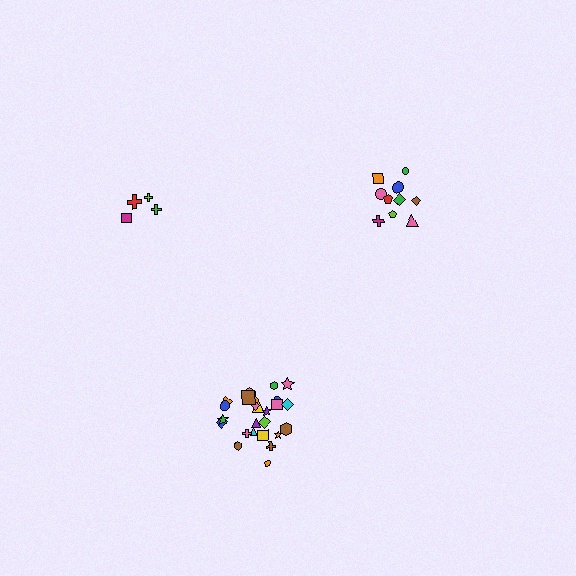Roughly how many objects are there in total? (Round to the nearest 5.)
Roughly 40 objects in total.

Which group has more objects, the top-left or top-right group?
The top-right group.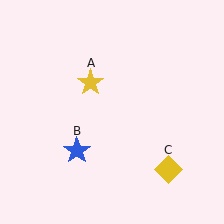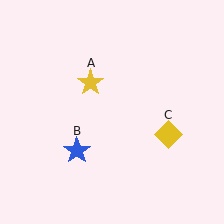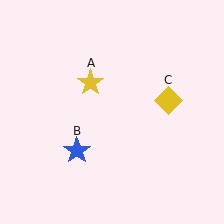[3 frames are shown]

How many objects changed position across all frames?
1 object changed position: yellow diamond (object C).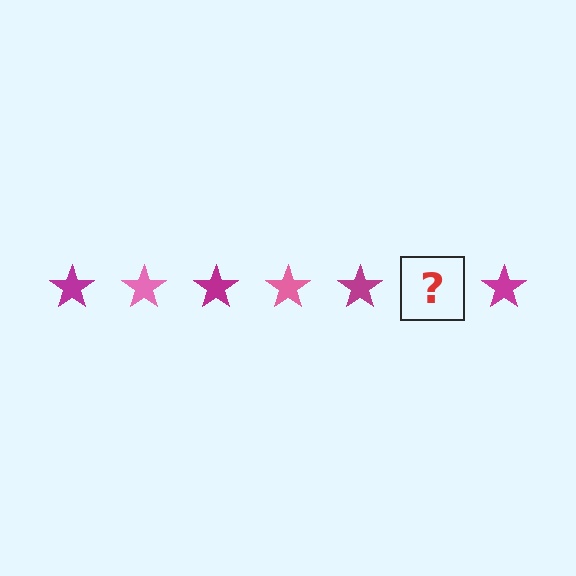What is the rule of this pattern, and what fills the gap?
The rule is that the pattern cycles through magenta, pink stars. The gap should be filled with a pink star.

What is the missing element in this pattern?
The missing element is a pink star.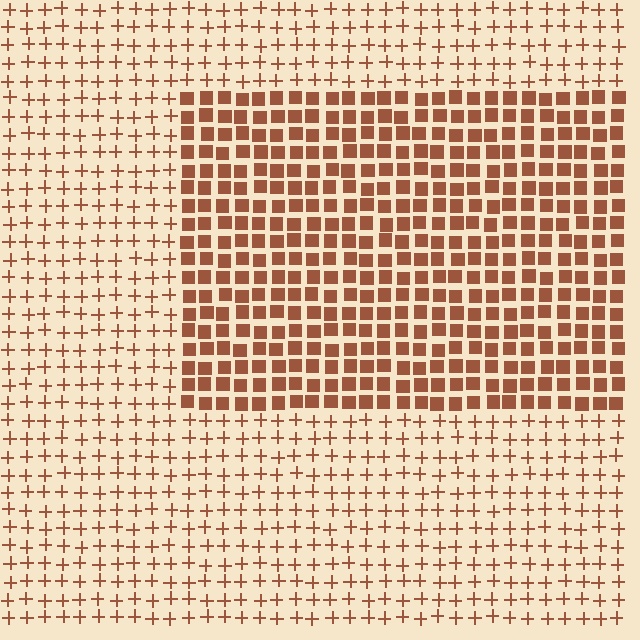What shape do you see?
I see a rectangle.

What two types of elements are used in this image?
The image uses squares inside the rectangle region and plus signs outside it.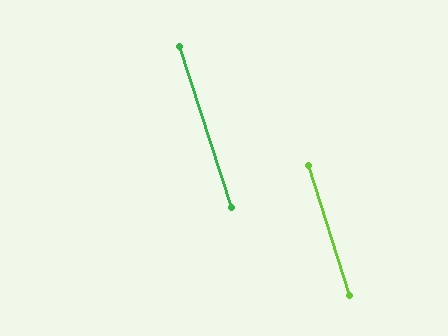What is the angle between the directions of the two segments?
Approximately 0 degrees.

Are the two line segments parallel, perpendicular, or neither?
Parallel — their directions differ by only 0.0°.